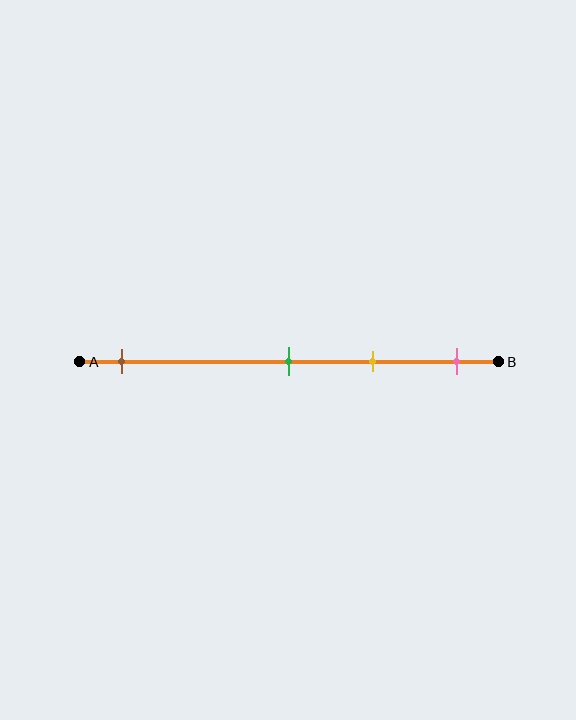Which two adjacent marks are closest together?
The green and yellow marks are the closest adjacent pair.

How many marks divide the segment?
There are 4 marks dividing the segment.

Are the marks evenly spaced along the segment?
No, the marks are not evenly spaced.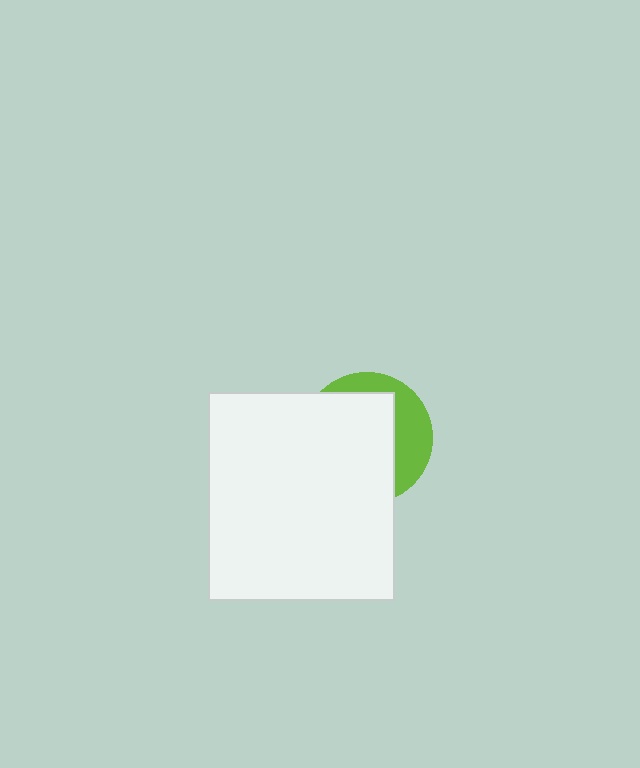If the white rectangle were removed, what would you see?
You would see the complete lime circle.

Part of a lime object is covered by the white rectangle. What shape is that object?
It is a circle.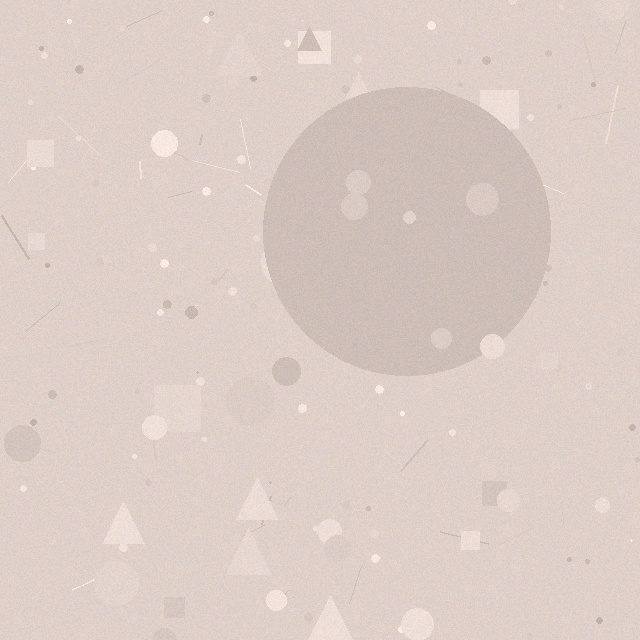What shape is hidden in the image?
A circle is hidden in the image.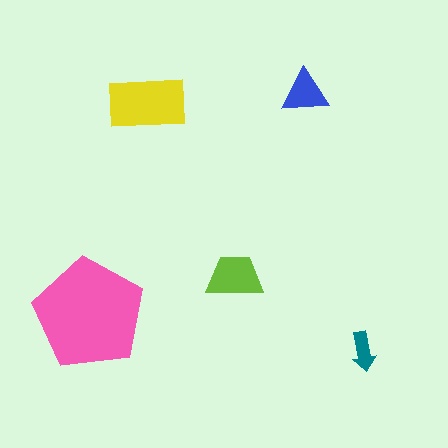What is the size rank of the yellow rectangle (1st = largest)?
2nd.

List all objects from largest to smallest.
The pink pentagon, the yellow rectangle, the lime trapezoid, the blue triangle, the teal arrow.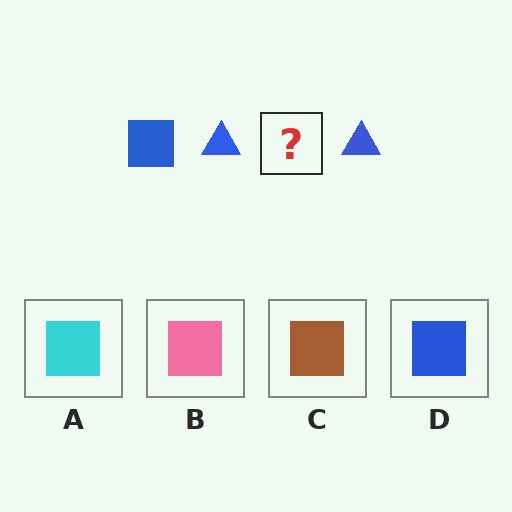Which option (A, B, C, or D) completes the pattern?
D.